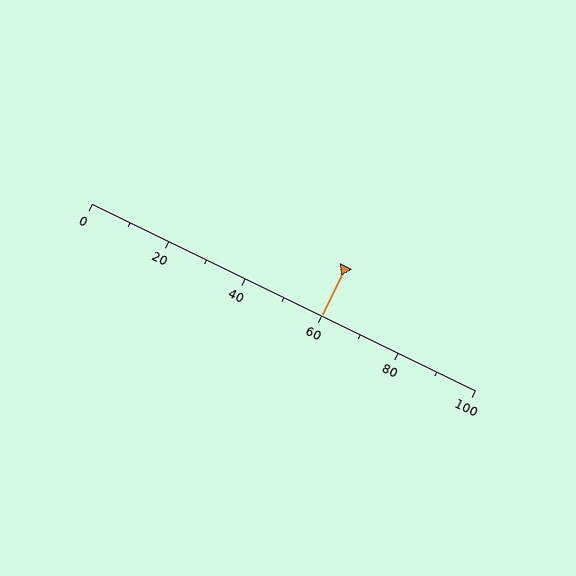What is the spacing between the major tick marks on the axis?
The major ticks are spaced 20 apart.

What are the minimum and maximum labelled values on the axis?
The axis runs from 0 to 100.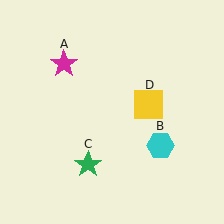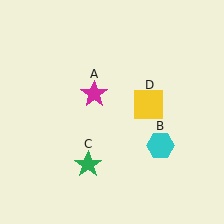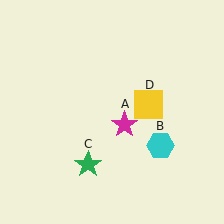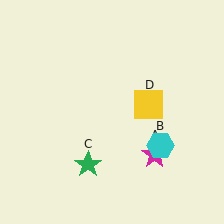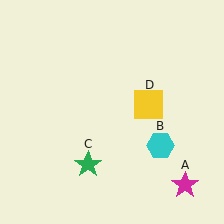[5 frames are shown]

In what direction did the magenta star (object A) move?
The magenta star (object A) moved down and to the right.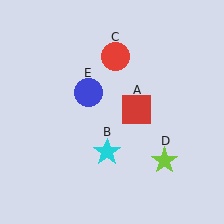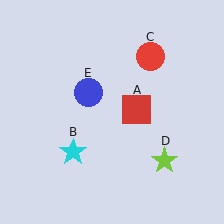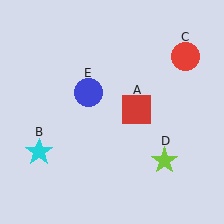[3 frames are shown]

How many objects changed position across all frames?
2 objects changed position: cyan star (object B), red circle (object C).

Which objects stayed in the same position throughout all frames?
Red square (object A) and lime star (object D) and blue circle (object E) remained stationary.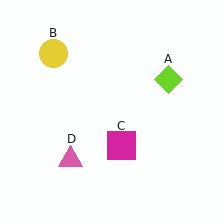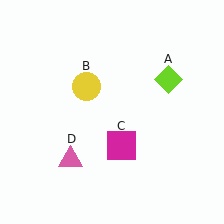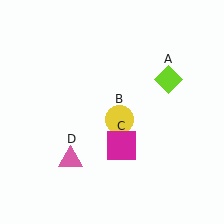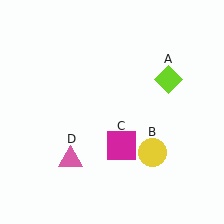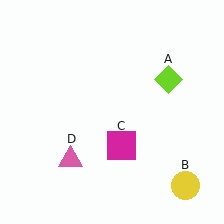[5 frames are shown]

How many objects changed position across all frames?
1 object changed position: yellow circle (object B).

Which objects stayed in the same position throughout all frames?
Lime diamond (object A) and magenta square (object C) and pink triangle (object D) remained stationary.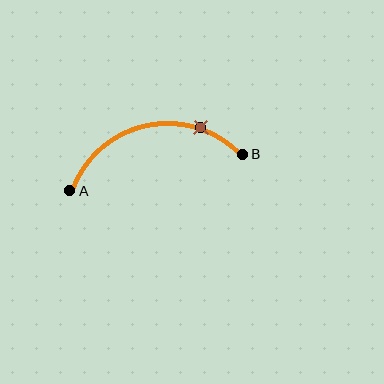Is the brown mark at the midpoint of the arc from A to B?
No. The brown mark lies on the arc but is closer to endpoint B. The arc midpoint would be at the point on the curve equidistant along the arc from both A and B.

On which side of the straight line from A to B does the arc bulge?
The arc bulges above the straight line connecting A and B.